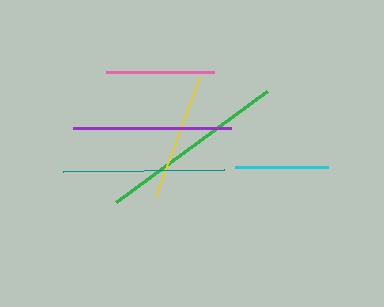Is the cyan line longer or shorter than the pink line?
The pink line is longer than the cyan line.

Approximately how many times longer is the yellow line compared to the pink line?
The yellow line is approximately 1.2 times the length of the pink line.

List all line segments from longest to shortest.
From longest to shortest: green, teal, purple, yellow, pink, cyan.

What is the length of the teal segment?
The teal segment is approximately 161 pixels long.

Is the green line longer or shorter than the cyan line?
The green line is longer than the cyan line.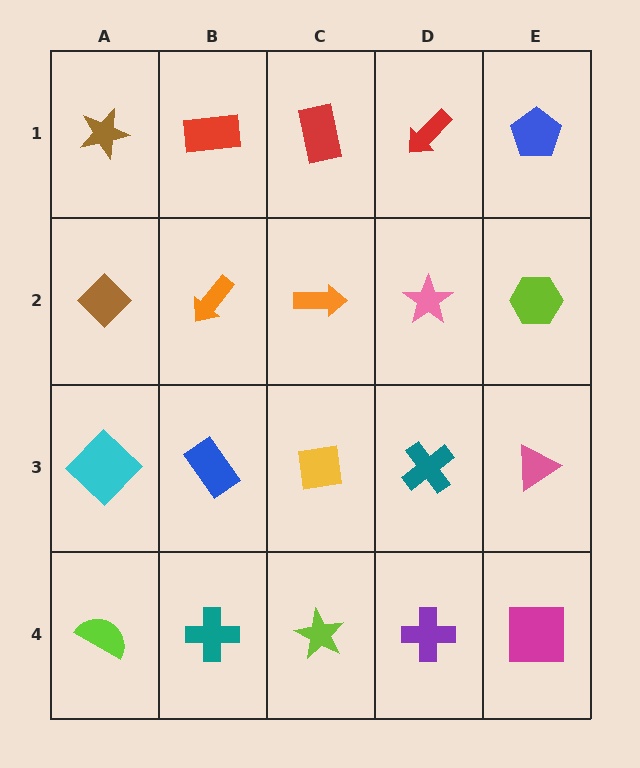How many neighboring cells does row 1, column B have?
3.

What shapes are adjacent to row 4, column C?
A yellow square (row 3, column C), a teal cross (row 4, column B), a purple cross (row 4, column D).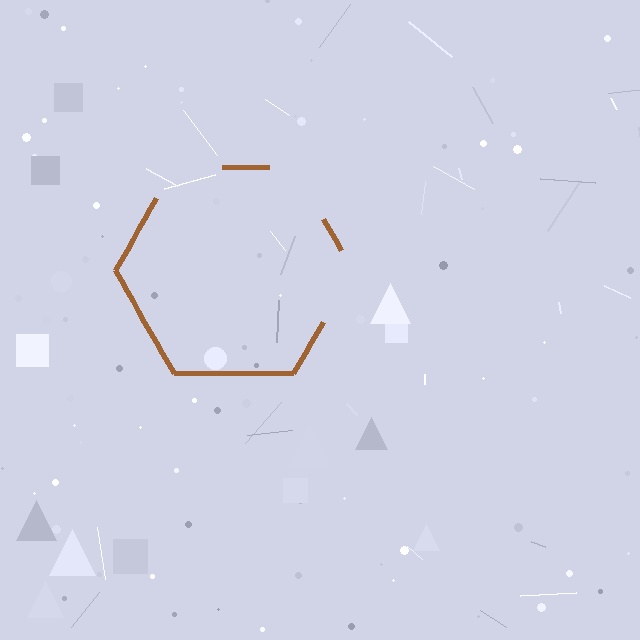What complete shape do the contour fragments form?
The contour fragments form a hexagon.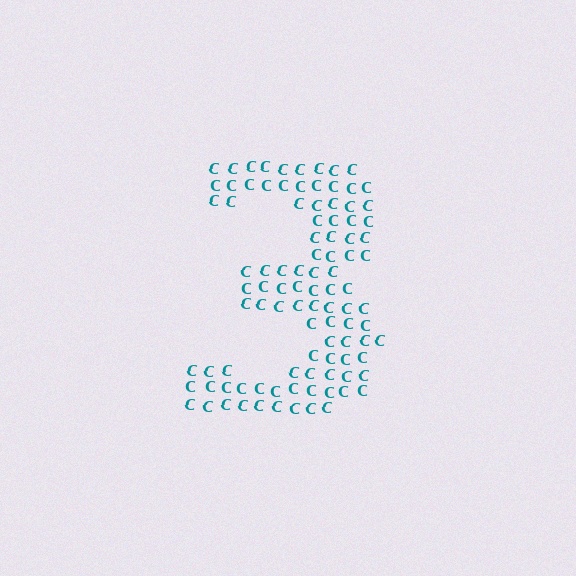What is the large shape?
The large shape is the digit 3.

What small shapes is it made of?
It is made of small letter C's.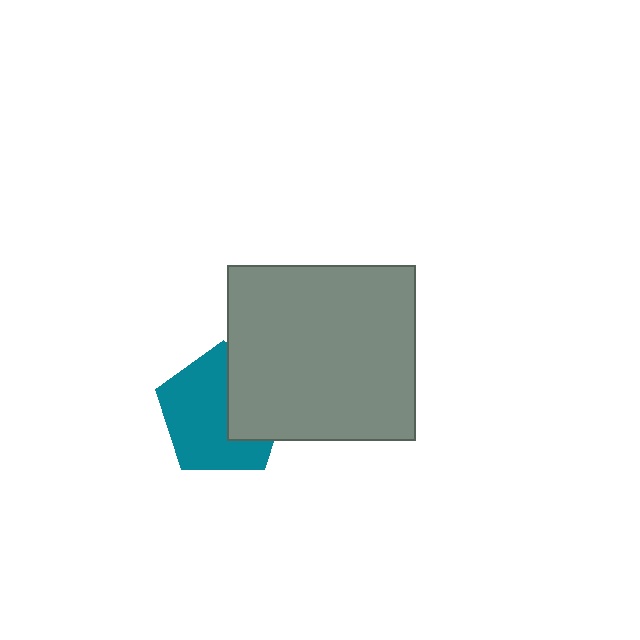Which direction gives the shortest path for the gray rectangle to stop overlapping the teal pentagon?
Moving right gives the shortest separation.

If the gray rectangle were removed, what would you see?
You would see the complete teal pentagon.